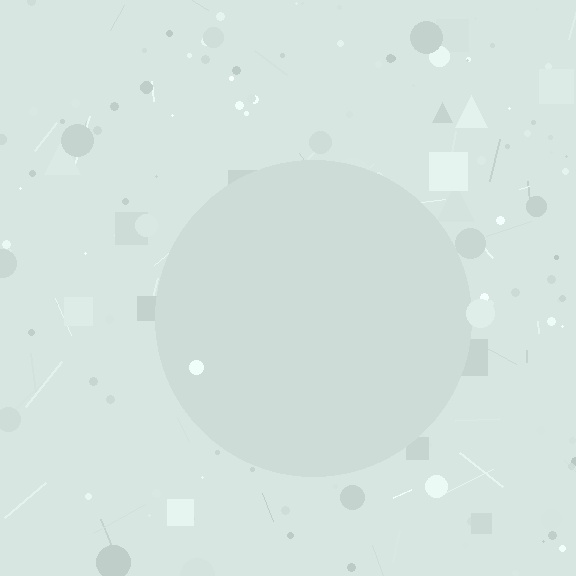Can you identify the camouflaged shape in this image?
The camouflaged shape is a circle.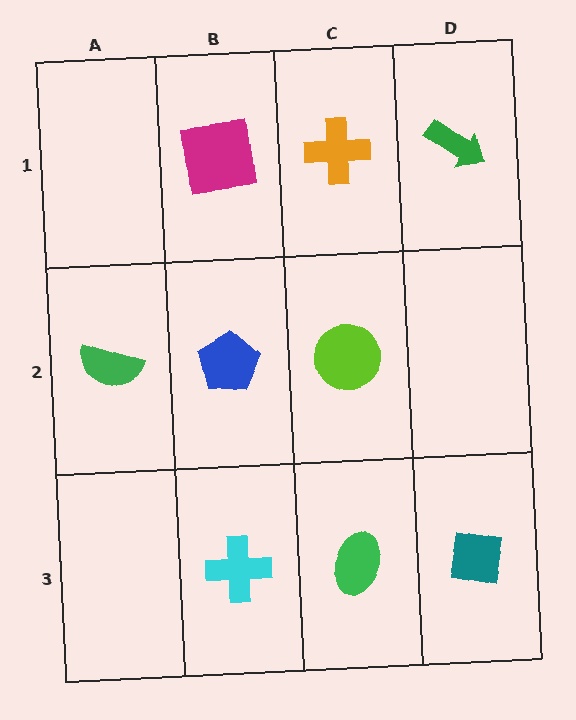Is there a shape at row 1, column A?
No, that cell is empty.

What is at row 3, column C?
A green ellipse.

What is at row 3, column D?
A teal square.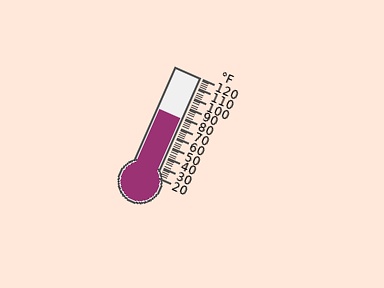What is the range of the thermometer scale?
The thermometer scale ranges from 20°F to 120°F.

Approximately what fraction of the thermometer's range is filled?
The thermometer is filled to approximately 60% of its range.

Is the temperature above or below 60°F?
The temperature is above 60°F.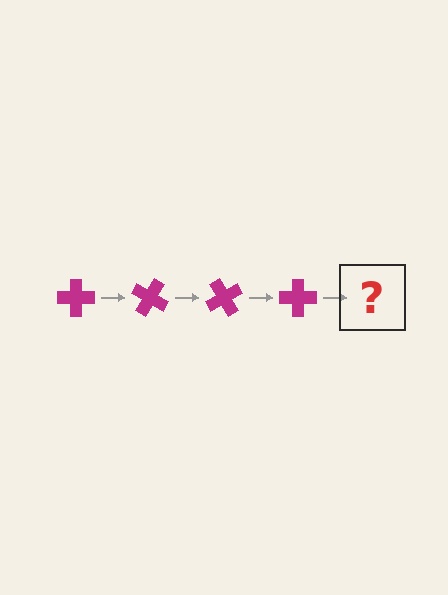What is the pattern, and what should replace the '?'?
The pattern is that the cross rotates 30 degrees each step. The '?' should be a magenta cross rotated 120 degrees.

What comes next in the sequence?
The next element should be a magenta cross rotated 120 degrees.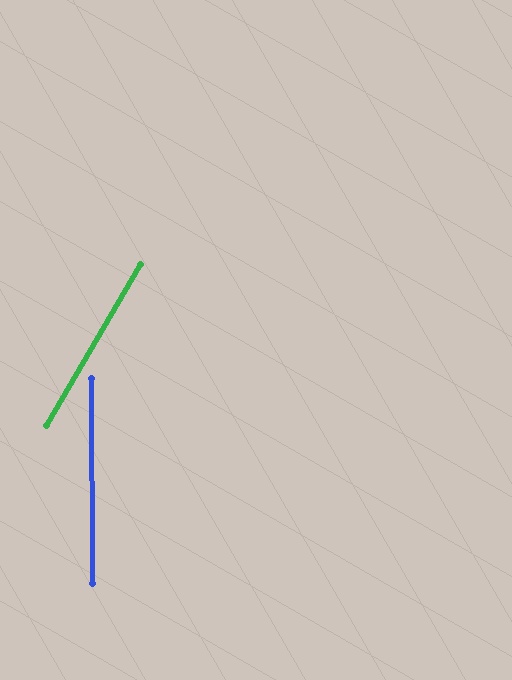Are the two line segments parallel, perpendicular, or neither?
Neither parallel nor perpendicular — they differ by about 31°.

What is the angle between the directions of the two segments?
Approximately 31 degrees.